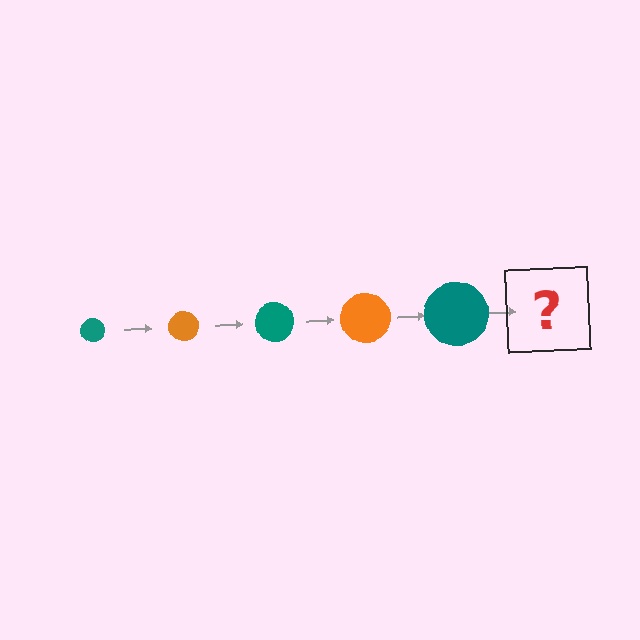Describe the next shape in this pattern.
It should be an orange circle, larger than the previous one.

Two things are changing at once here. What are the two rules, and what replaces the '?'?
The two rules are that the circle grows larger each step and the color cycles through teal and orange. The '?' should be an orange circle, larger than the previous one.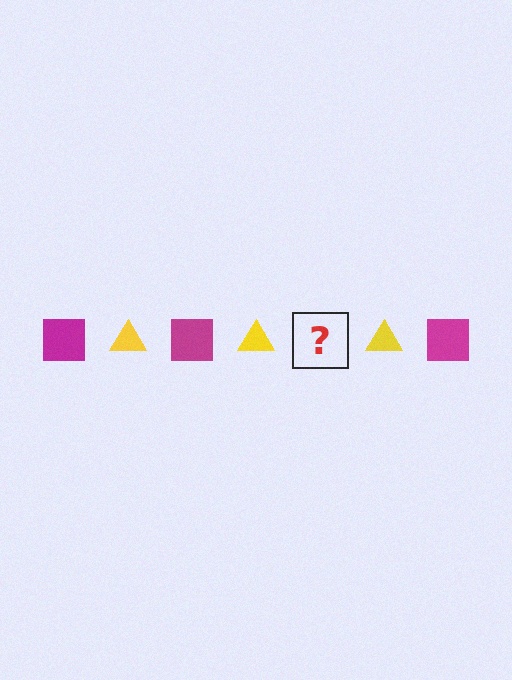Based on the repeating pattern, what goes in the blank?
The blank should be a magenta square.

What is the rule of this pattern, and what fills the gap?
The rule is that the pattern alternates between magenta square and yellow triangle. The gap should be filled with a magenta square.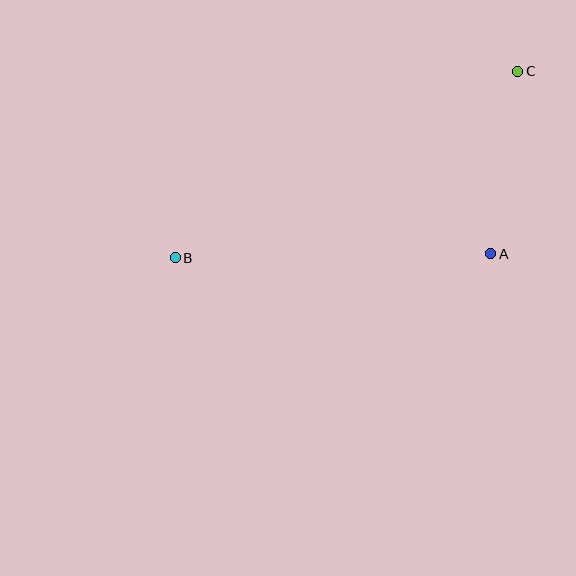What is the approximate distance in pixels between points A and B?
The distance between A and B is approximately 315 pixels.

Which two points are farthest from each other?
Points B and C are farthest from each other.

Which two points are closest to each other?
Points A and C are closest to each other.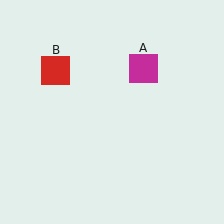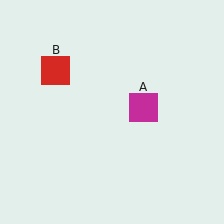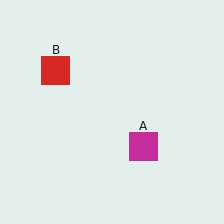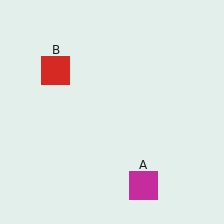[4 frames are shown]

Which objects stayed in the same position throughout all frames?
Red square (object B) remained stationary.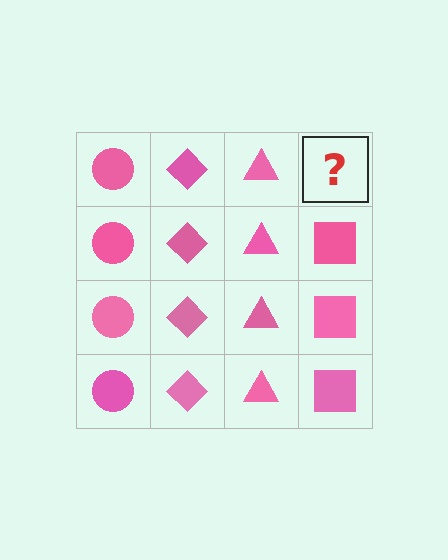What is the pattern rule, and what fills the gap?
The rule is that each column has a consistent shape. The gap should be filled with a pink square.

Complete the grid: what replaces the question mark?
The question mark should be replaced with a pink square.